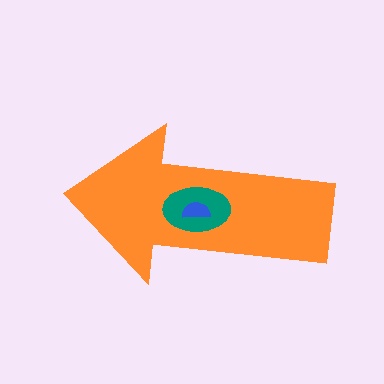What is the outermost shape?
The orange arrow.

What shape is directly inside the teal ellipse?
The blue semicircle.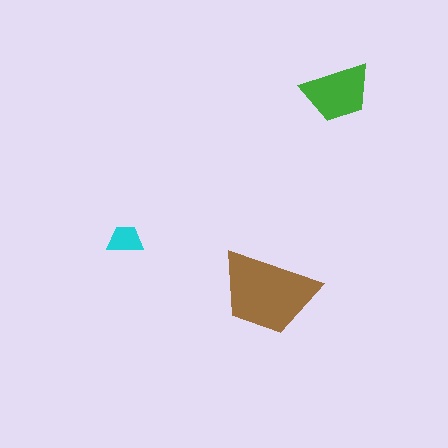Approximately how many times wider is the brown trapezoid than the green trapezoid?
About 1.5 times wider.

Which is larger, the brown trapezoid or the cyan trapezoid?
The brown one.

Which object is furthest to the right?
The green trapezoid is rightmost.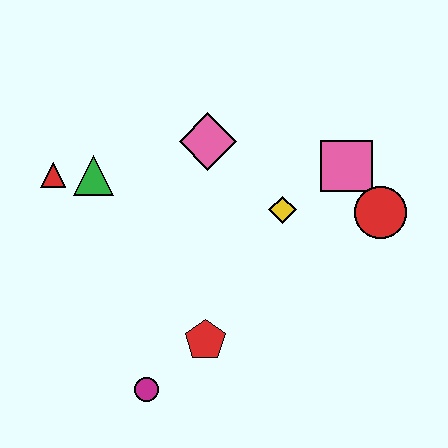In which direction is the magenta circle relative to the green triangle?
The magenta circle is below the green triangle.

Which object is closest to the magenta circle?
The red pentagon is closest to the magenta circle.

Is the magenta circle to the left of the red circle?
Yes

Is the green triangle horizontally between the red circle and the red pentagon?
No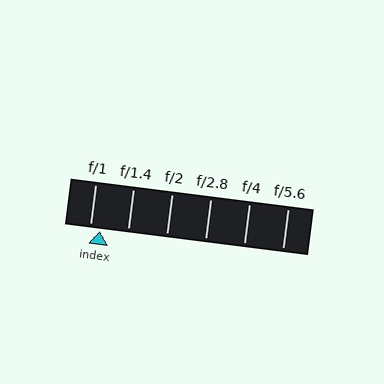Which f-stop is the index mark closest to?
The index mark is closest to f/1.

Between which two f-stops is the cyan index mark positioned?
The index mark is between f/1 and f/1.4.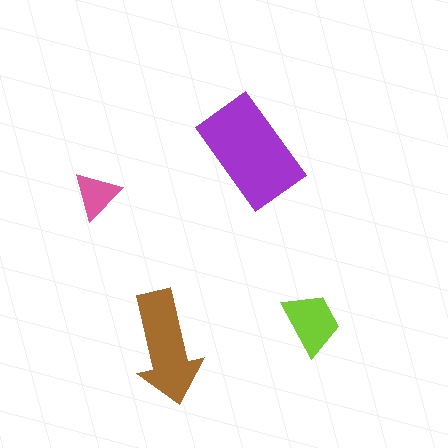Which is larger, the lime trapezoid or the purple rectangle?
The purple rectangle.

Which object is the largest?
The purple rectangle.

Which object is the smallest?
The pink triangle.